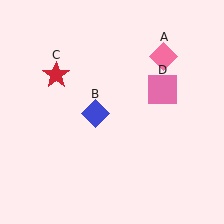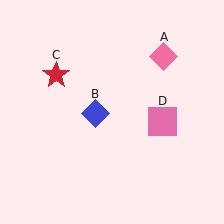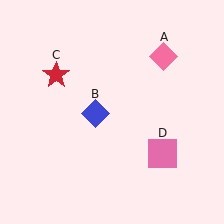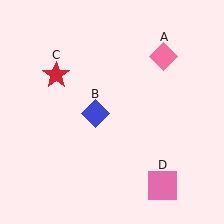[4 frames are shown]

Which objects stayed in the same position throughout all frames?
Pink diamond (object A) and blue diamond (object B) and red star (object C) remained stationary.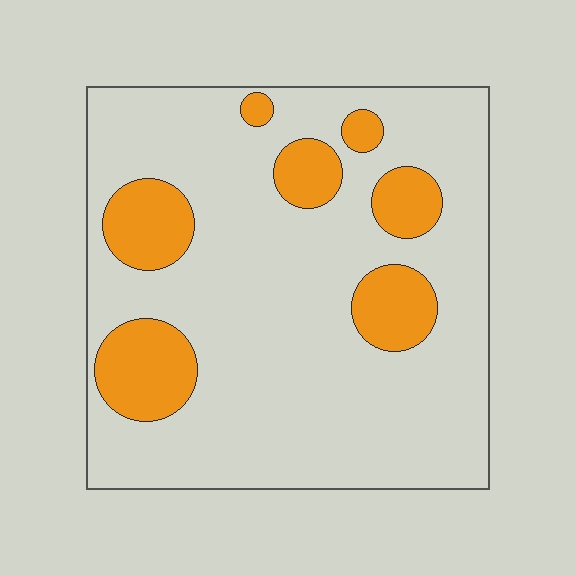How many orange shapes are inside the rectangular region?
7.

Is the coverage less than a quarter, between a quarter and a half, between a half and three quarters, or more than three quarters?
Less than a quarter.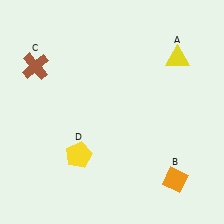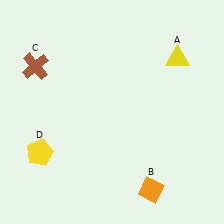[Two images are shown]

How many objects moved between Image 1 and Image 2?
2 objects moved between the two images.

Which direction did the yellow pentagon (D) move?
The yellow pentagon (D) moved left.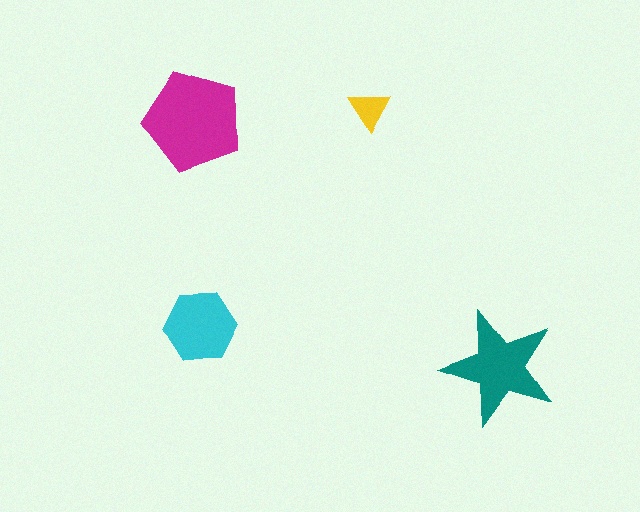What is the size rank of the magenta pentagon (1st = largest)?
1st.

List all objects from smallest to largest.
The yellow triangle, the cyan hexagon, the teal star, the magenta pentagon.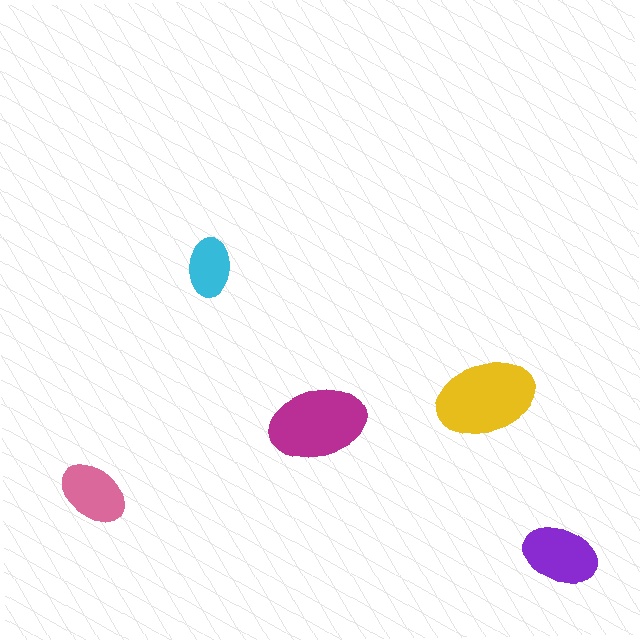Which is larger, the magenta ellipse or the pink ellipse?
The magenta one.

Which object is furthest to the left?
The pink ellipse is leftmost.